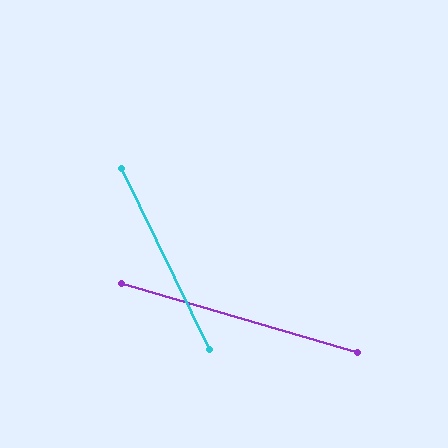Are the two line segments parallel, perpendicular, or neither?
Neither parallel nor perpendicular — they differ by about 48°.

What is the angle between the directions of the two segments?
Approximately 48 degrees.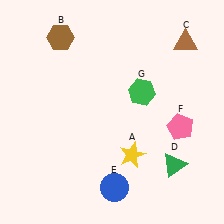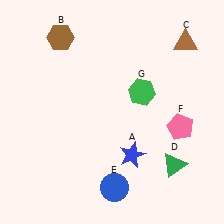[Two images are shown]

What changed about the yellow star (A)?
In Image 1, A is yellow. In Image 2, it changed to blue.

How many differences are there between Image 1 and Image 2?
There is 1 difference between the two images.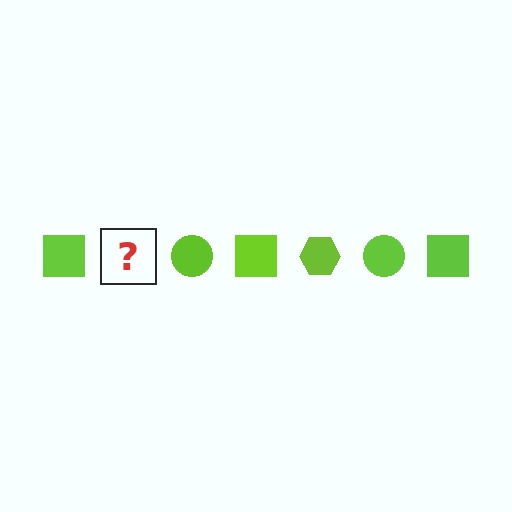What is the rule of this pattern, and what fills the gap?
The rule is that the pattern cycles through square, hexagon, circle shapes in lime. The gap should be filled with a lime hexagon.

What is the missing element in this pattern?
The missing element is a lime hexagon.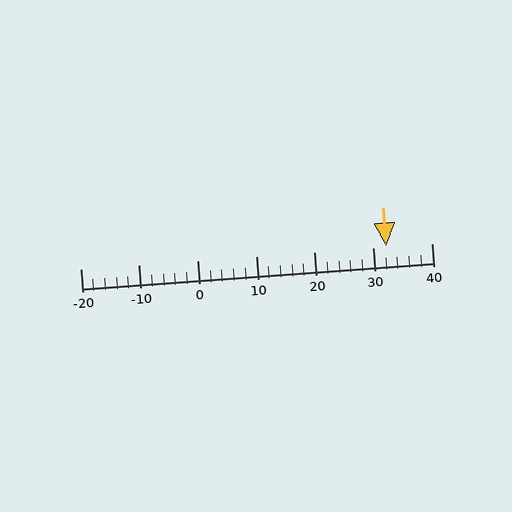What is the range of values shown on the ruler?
The ruler shows values from -20 to 40.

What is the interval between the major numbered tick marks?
The major tick marks are spaced 10 units apart.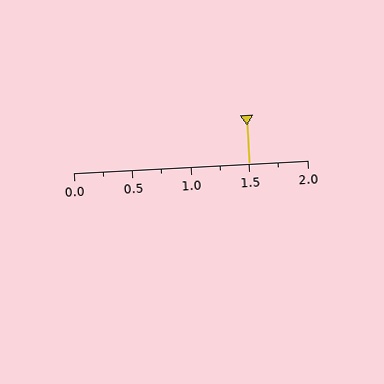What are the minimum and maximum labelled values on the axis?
The axis runs from 0.0 to 2.0.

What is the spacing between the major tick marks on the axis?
The major ticks are spaced 0.5 apart.